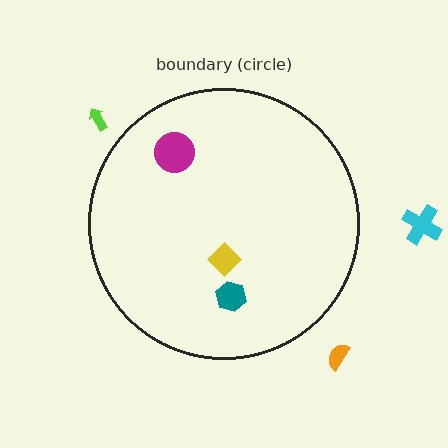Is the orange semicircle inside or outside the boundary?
Outside.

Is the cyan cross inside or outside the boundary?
Outside.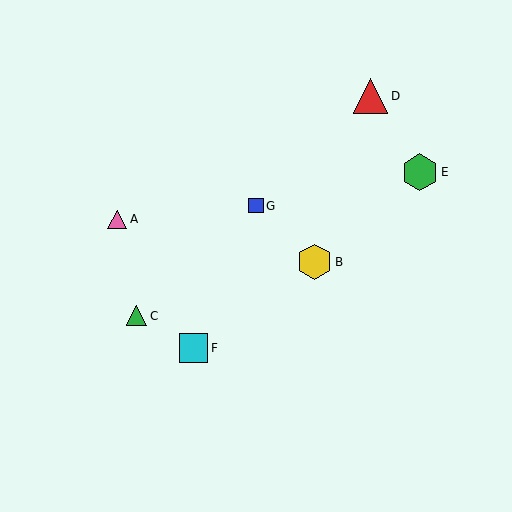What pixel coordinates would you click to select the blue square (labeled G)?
Click at (256, 206) to select the blue square G.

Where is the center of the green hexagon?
The center of the green hexagon is at (420, 172).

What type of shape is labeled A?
Shape A is a pink triangle.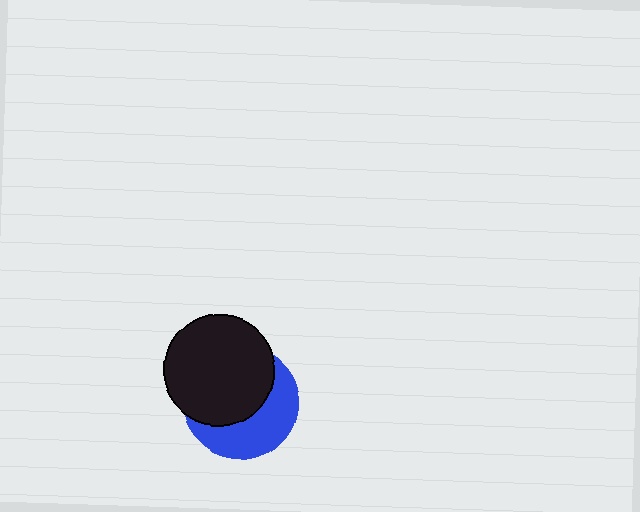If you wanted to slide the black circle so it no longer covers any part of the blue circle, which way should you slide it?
Slide it toward the upper-left — that is the most direct way to separate the two shapes.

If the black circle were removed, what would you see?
You would see the complete blue circle.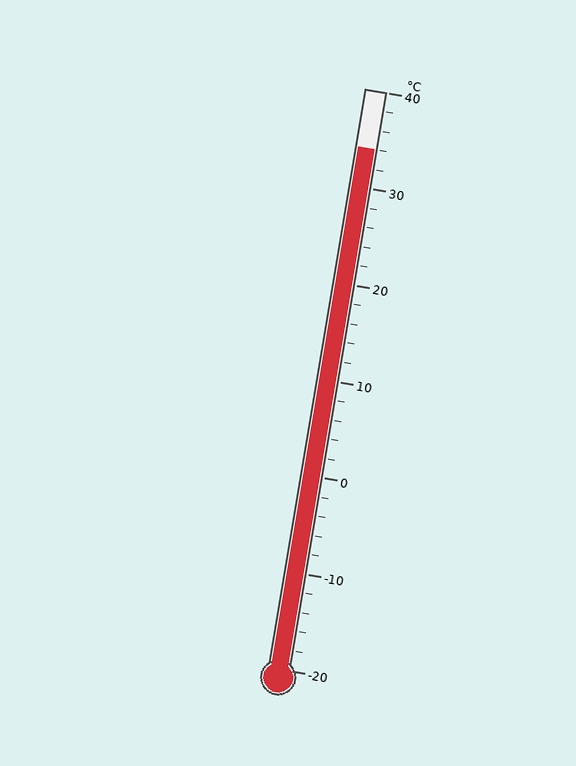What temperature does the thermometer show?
The thermometer shows approximately 34°C.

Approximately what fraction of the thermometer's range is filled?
The thermometer is filled to approximately 90% of its range.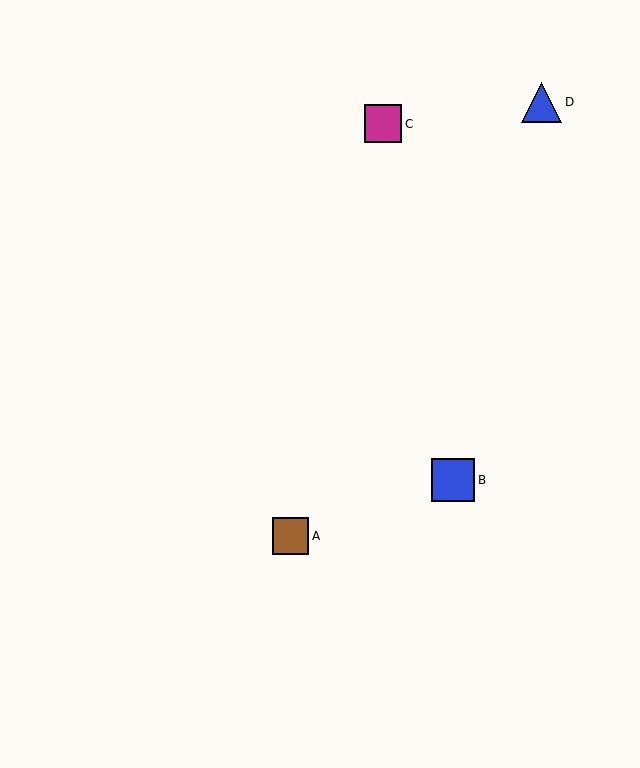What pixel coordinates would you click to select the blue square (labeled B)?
Click at (453, 480) to select the blue square B.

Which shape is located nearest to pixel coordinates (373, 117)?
The magenta square (labeled C) at (383, 124) is nearest to that location.